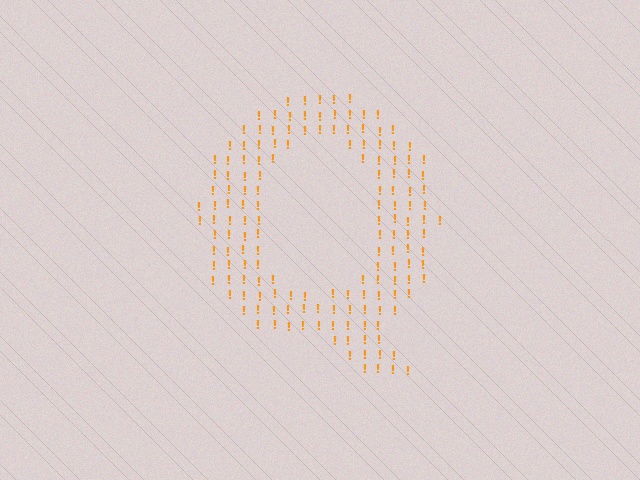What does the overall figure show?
The overall figure shows the letter Q.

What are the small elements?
The small elements are exclamation marks.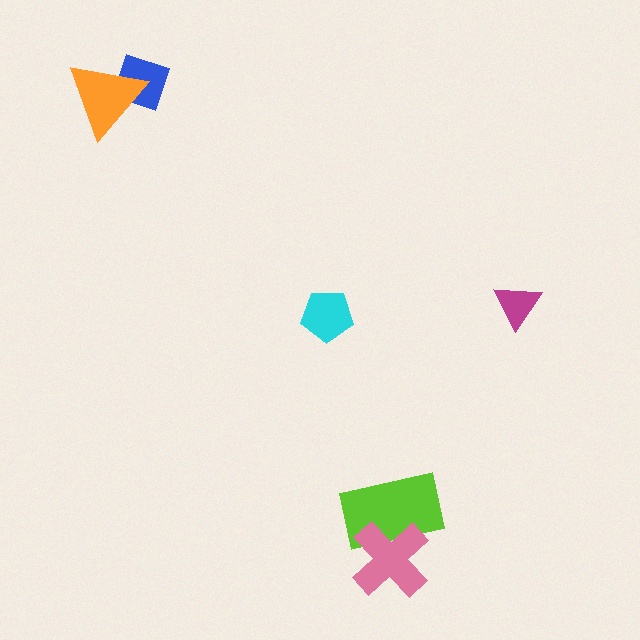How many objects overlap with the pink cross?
1 object overlaps with the pink cross.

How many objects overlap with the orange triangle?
1 object overlaps with the orange triangle.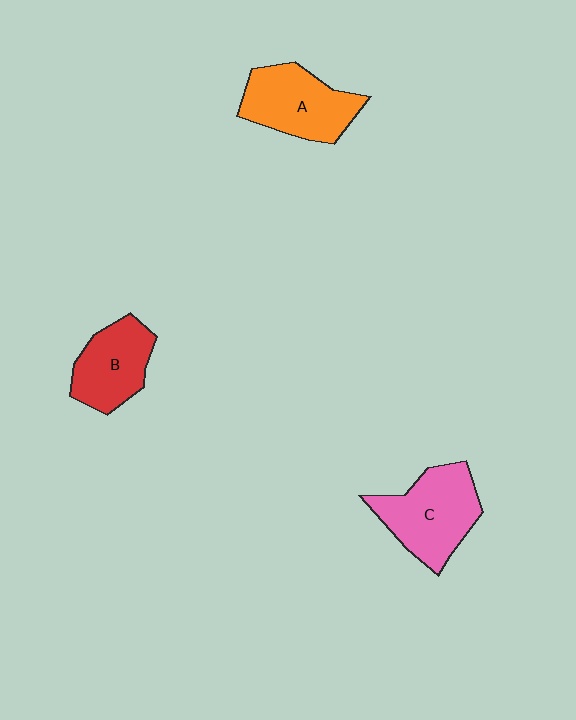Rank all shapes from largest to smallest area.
From largest to smallest: C (pink), A (orange), B (red).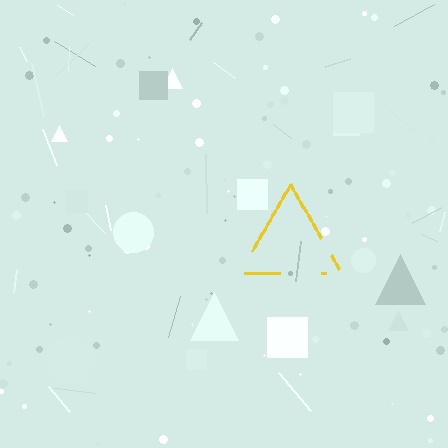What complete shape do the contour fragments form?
The contour fragments form a triangle.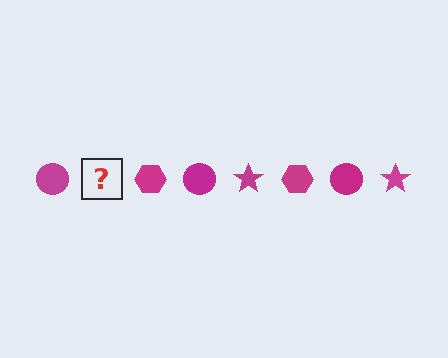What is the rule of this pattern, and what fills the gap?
The rule is that the pattern cycles through circle, star, hexagon shapes in magenta. The gap should be filled with a magenta star.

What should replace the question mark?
The question mark should be replaced with a magenta star.